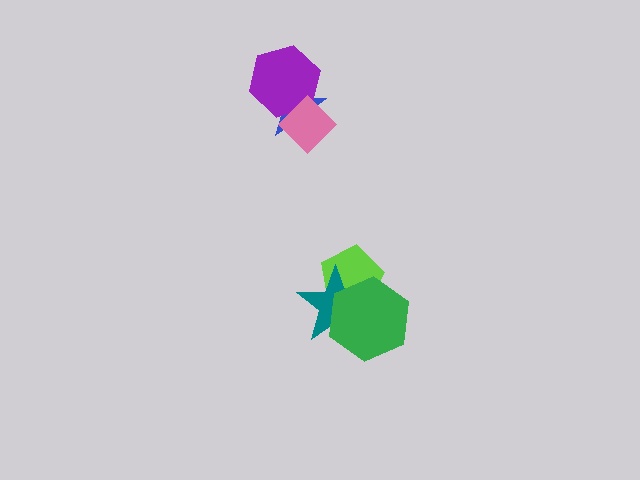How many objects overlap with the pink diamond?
2 objects overlap with the pink diamond.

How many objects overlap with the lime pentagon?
2 objects overlap with the lime pentagon.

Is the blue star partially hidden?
Yes, it is partially covered by another shape.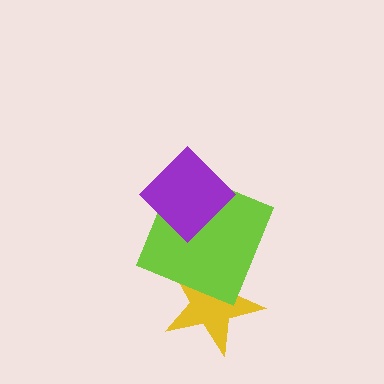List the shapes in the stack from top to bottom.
From top to bottom: the purple diamond, the lime square, the yellow star.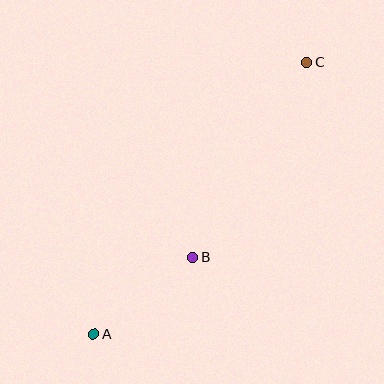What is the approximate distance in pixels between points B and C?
The distance between B and C is approximately 226 pixels.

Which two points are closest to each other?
Points A and B are closest to each other.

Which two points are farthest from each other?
Points A and C are farthest from each other.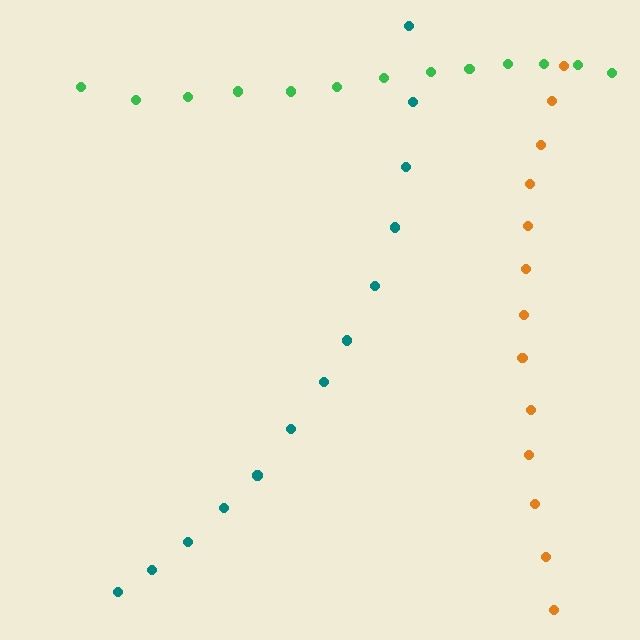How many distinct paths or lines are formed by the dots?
There are 3 distinct paths.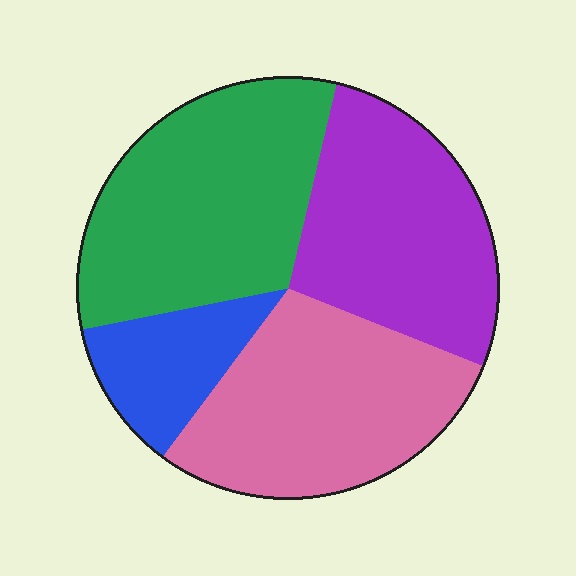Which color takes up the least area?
Blue, at roughly 10%.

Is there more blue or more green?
Green.